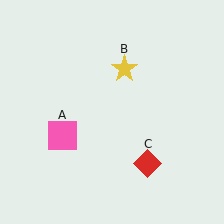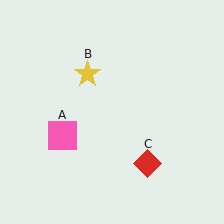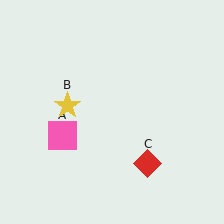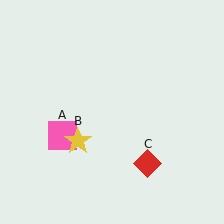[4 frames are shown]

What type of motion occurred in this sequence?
The yellow star (object B) rotated counterclockwise around the center of the scene.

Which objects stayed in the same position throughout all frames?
Pink square (object A) and red diamond (object C) remained stationary.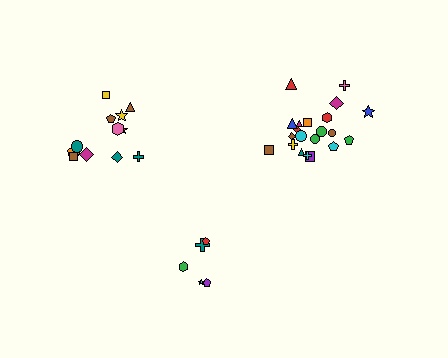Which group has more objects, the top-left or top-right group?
The top-right group.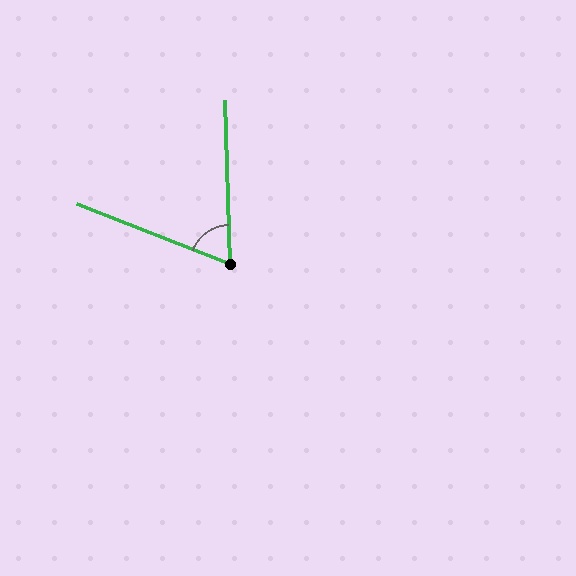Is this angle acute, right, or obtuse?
It is acute.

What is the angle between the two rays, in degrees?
Approximately 67 degrees.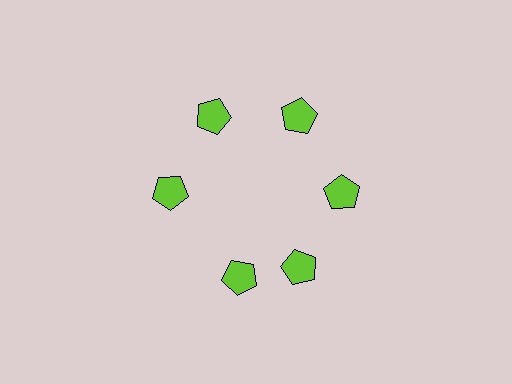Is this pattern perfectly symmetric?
No. The 6 lime pentagons are arranged in a ring, but one element near the 7 o'clock position is rotated out of alignment along the ring, breaking the 6-fold rotational symmetry.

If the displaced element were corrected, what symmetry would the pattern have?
It would have 6-fold rotational symmetry — the pattern would map onto itself every 60 degrees.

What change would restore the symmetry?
The symmetry would be restored by rotating it back into even spacing with its neighbors so that all 6 pentagons sit at equal angles and equal distance from the center.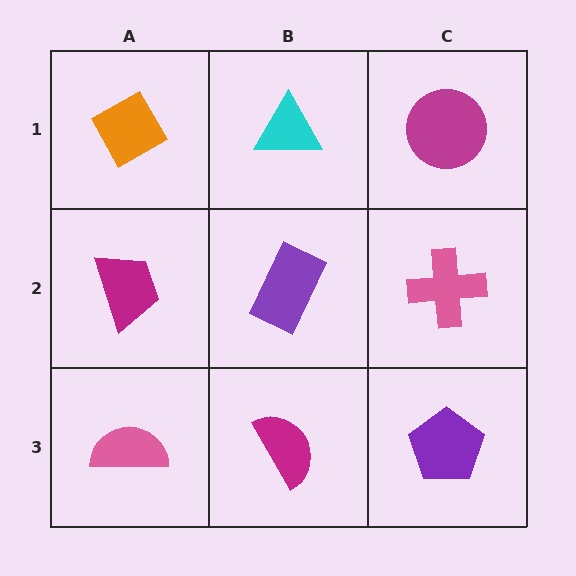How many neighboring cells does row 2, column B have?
4.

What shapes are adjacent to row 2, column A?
An orange diamond (row 1, column A), a pink semicircle (row 3, column A), a purple rectangle (row 2, column B).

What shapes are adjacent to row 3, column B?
A purple rectangle (row 2, column B), a pink semicircle (row 3, column A), a purple pentagon (row 3, column C).